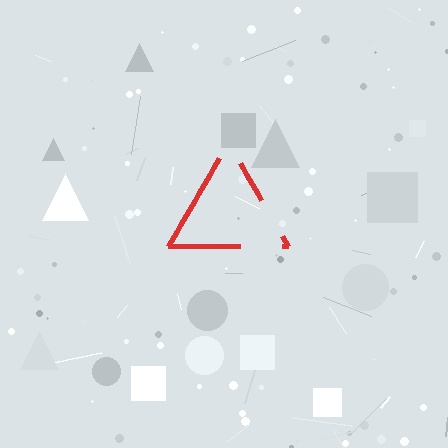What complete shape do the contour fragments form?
The contour fragments form a triangle.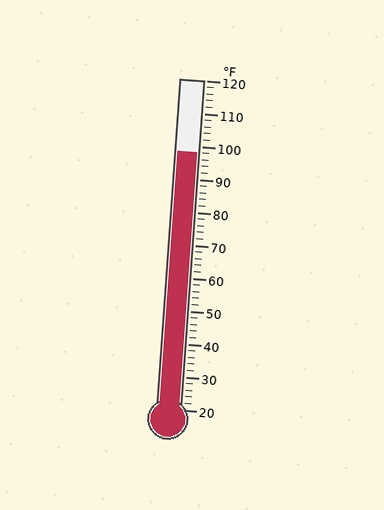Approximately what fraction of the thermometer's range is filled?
The thermometer is filled to approximately 80% of its range.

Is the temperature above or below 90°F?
The temperature is above 90°F.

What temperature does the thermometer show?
The thermometer shows approximately 98°F.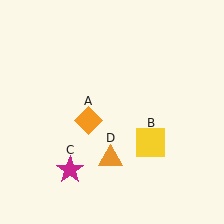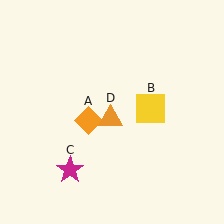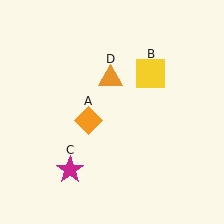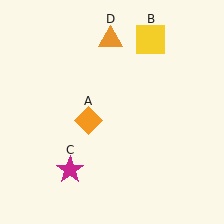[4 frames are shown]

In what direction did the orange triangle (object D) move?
The orange triangle (object D) moved up.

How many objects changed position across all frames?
2 objects changed position: yellow square (object B), orange triangle (object D).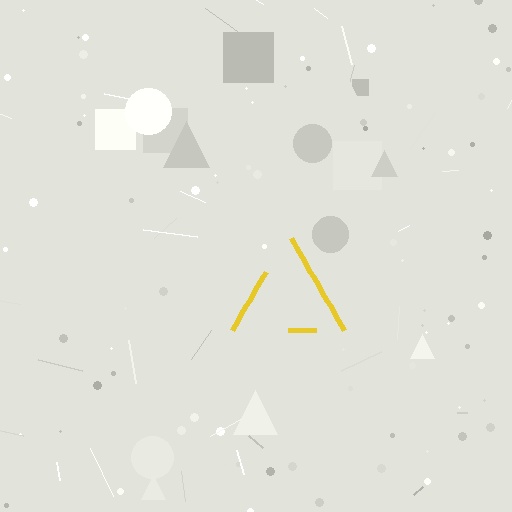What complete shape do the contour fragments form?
The contour fragments form a triangle.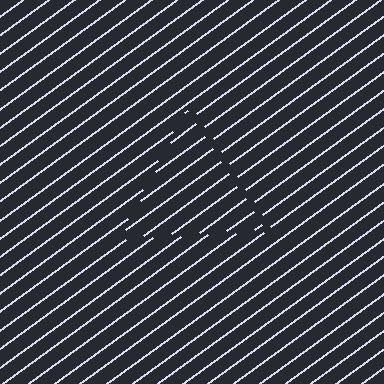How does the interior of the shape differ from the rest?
The interior of the shape contains the same grating, shifted by half a period — the contour is defined by the phase discontinuity where line-ends from the inner and outer gratings abut.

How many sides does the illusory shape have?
3 sides — the line-ends trace a triangle.